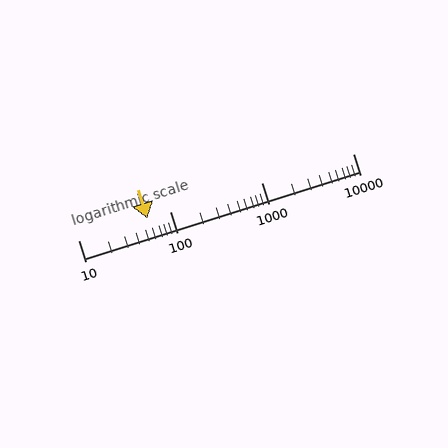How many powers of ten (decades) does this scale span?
The scale spans 3 decades, from 10 to 10000.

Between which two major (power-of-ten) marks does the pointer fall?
The pointer is between 10 and 100.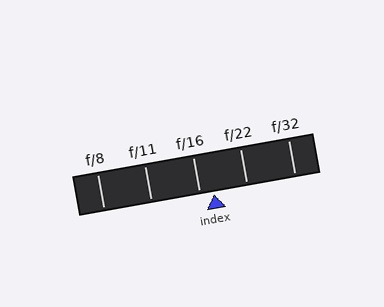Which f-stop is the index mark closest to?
The index mark is closest to f/16.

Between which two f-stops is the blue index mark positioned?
The index mark is between f/16 and f/22.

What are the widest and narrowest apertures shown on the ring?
The widest aperture shown is f/8 and the narrowest is f/32.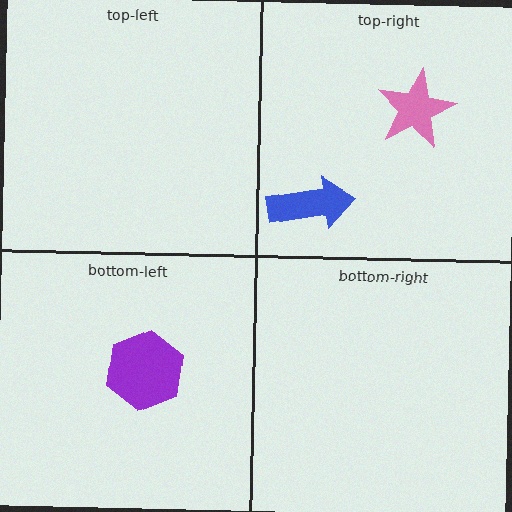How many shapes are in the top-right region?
2.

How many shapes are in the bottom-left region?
1.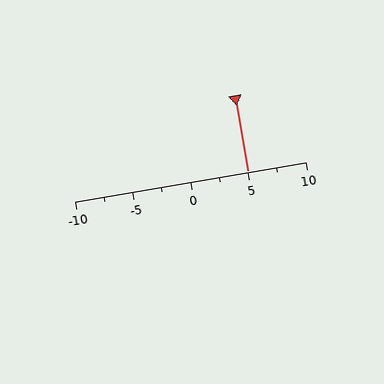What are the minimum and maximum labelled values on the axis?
The axis runs from -10 to 10.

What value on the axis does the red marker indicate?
The marker indicates approximately 5.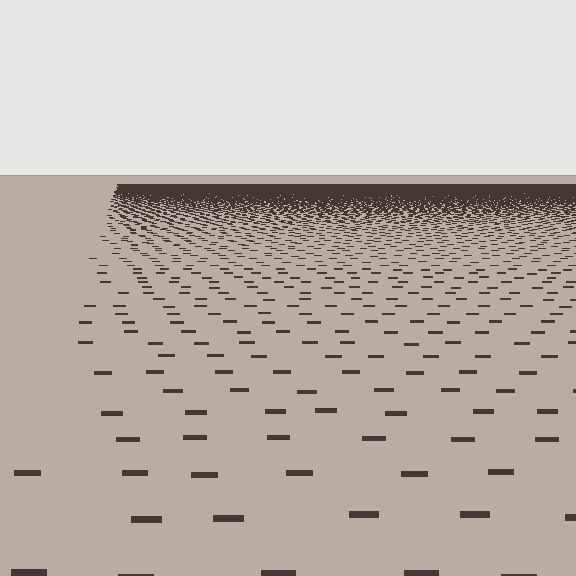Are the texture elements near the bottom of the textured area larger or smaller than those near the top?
Larger. Near the bottom, elements are closer to the viewer and appear at a bigger on-screen size.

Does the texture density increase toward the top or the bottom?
Density increases toward the top.